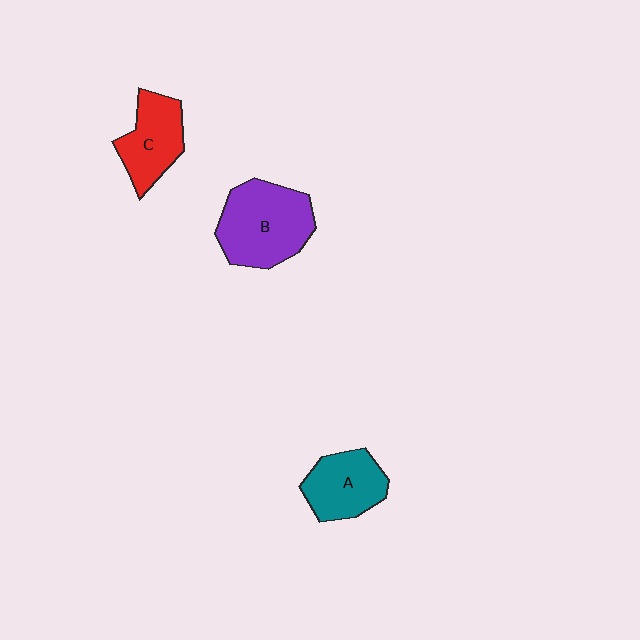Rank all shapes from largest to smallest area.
From largest to smallest: B (purple), A (teal), C (red).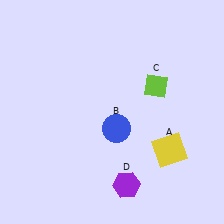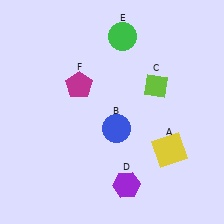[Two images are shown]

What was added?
A green circle (E), a magenta pentagon (F) were added in Image 2.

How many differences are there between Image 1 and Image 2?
There are 2 differences between the two images.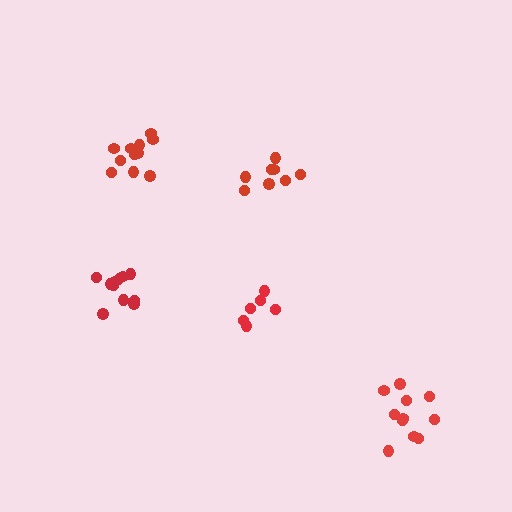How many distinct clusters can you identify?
There are 5 distinct clusters.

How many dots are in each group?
Group 1: 8 dots, Group 2: 12 dots, Group 3: 11 dots, Group 4: 6 dots, Group 5: 11 dots (48 total).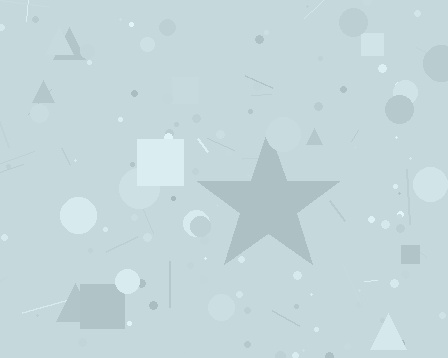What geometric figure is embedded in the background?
A star is embedded in the background.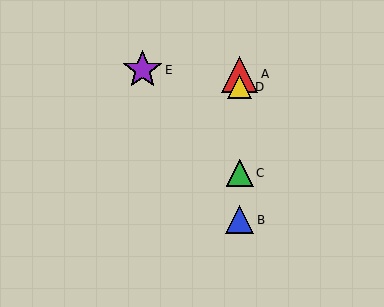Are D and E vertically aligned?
No, D is at x≈240 and E is at x≈143.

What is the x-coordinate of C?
Object C is at x≈240.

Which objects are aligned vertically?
Objects A, B, C, D are aligned vertically.